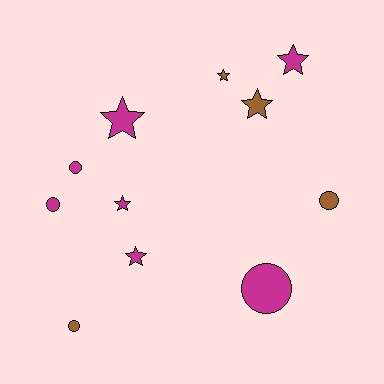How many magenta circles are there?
There are 3 magenta circles.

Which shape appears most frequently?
Star, with 6 objects.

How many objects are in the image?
There are 11 objects.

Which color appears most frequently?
Magenta, with 7 objects.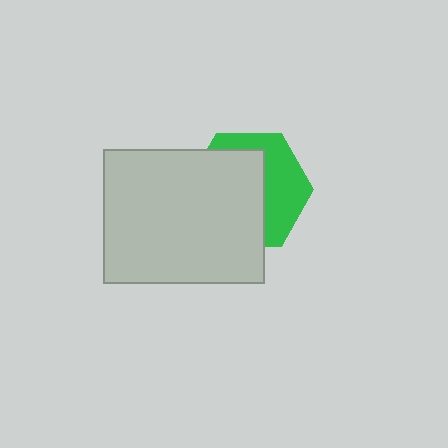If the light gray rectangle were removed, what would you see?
You would see the complete green hexagon.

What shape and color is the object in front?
The object in front is a light gray rectangle.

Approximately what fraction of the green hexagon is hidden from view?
Roughly 59% of the green hexagon is hidden behind the light gray rectangle.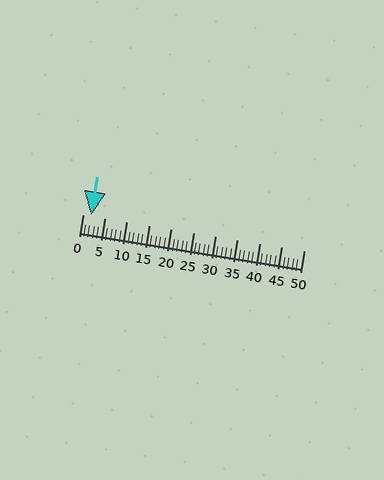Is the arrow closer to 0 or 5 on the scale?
The arrow is closer to 0.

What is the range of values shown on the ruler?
The ruler shows values from 0 to 50.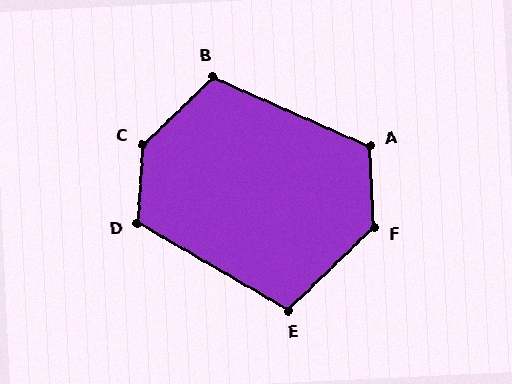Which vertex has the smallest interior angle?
E, at approximately 106 degrees.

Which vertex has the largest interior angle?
C, at approximately 138 degrees.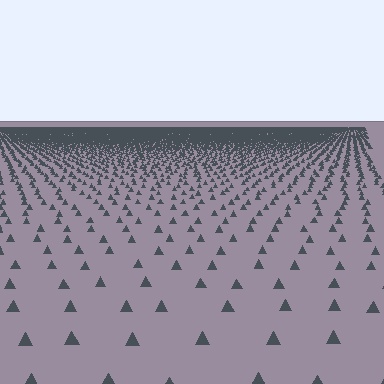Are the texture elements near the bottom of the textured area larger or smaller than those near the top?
Larger. Near the bottom, elements are closer to the viewer and appear at a bigger on-screen size.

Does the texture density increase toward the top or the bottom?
Density increases toward the top.